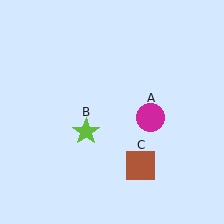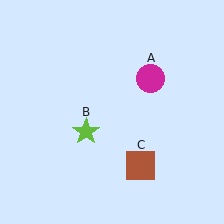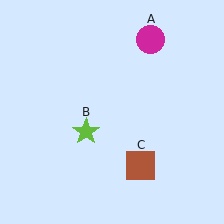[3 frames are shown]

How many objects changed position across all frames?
1 object changed position: magenta circle (object A).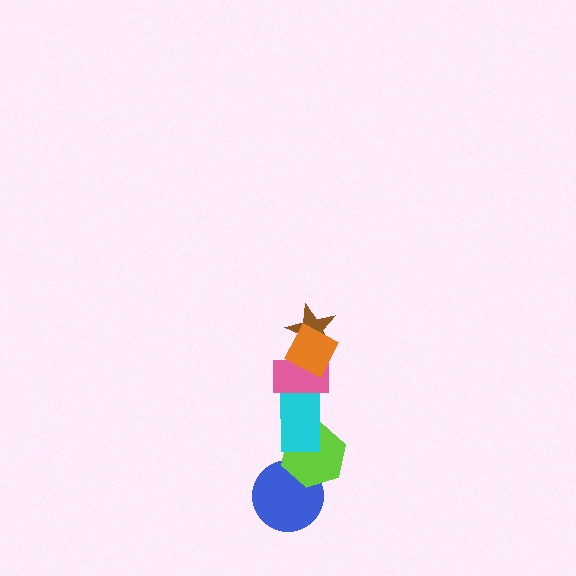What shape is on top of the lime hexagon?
The cyan rectangle is on top of the lime hexagon.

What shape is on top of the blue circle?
The lime hexagon is on top of the blue circle.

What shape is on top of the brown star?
The orange square is on top of the brown star.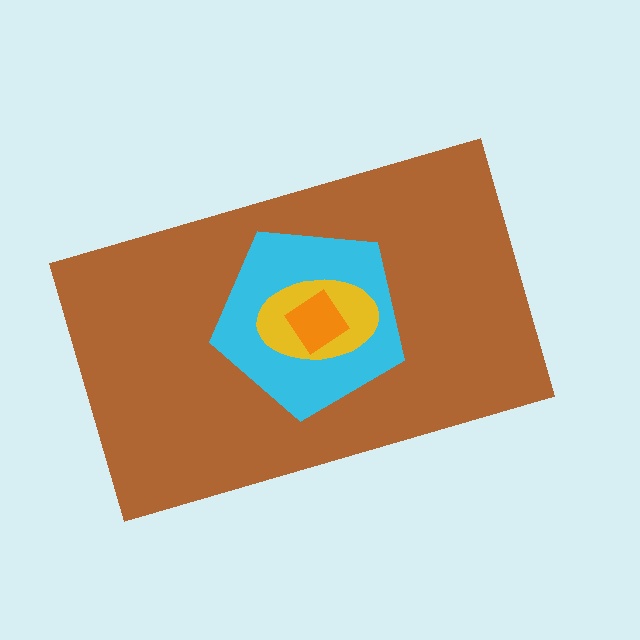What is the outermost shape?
The brown rectangle.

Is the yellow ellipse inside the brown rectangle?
Yes.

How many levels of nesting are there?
4.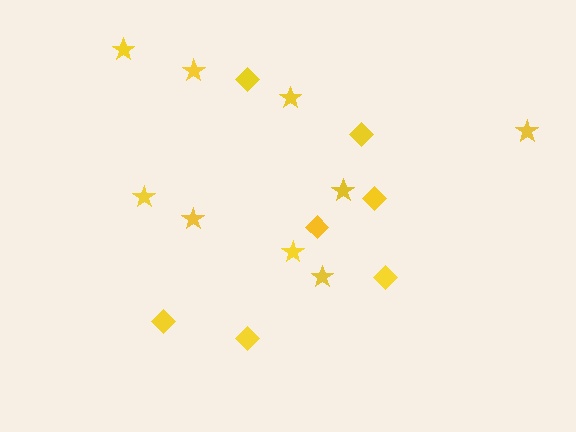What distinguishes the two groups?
There are 2 groups: one group of stars (9) and one group of diamonds (7).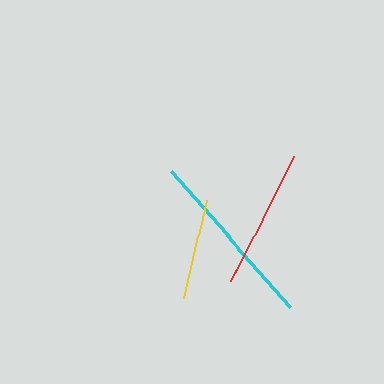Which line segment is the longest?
The cyan line is the longest at approximately 181 pixels.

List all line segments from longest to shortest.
From longest to shortest: cyan, red, yellow.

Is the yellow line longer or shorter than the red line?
The red line is longer than the yellow line.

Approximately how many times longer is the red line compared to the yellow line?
The red line is approximately 1.4 times the length of the yellow line.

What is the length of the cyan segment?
The cyan segment is approximately 181 pixels long.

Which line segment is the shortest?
The yellow line is the shortest at approximately 100 pixels.